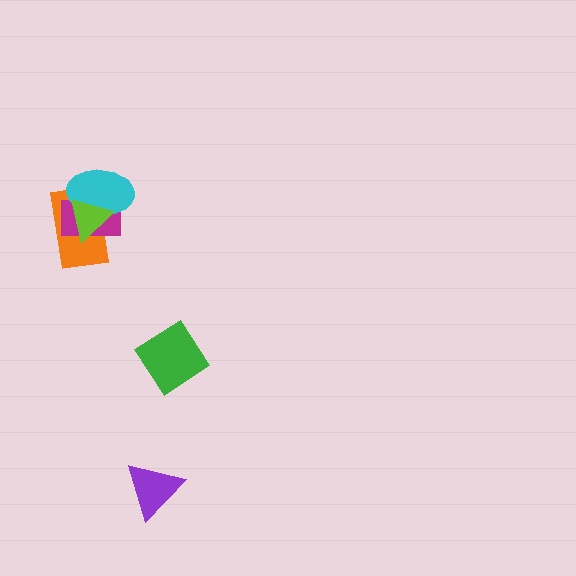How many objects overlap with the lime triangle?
3 objects overlap with the lime triangle.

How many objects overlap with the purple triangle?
0 objects overlap with the purple triangle.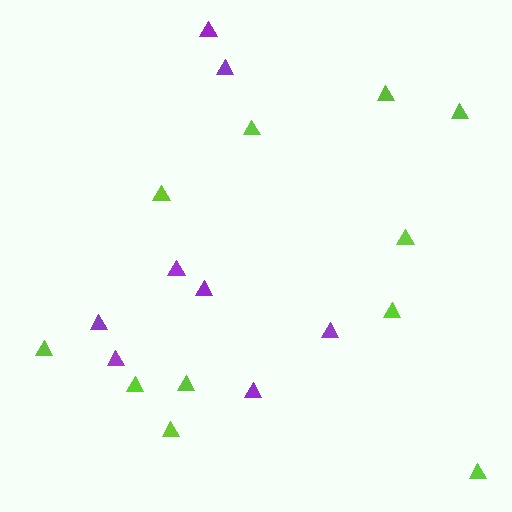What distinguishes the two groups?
There are 2 groups: one group of purple triangles (8) and one group of lime triangles (11).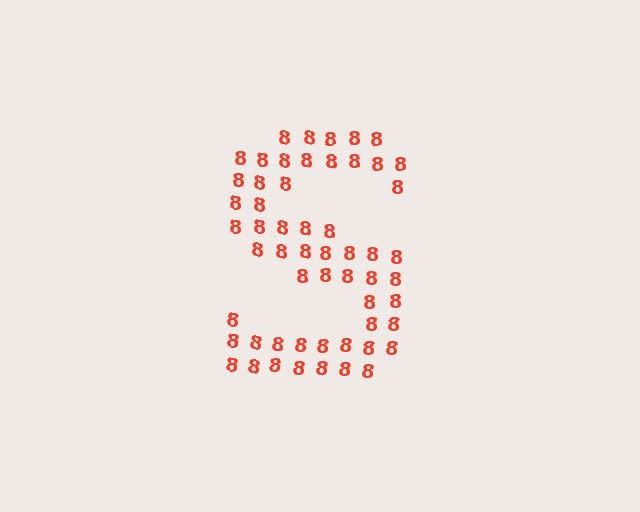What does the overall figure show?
The overall figure shows the letter S.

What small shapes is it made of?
It is made of small digit 8's.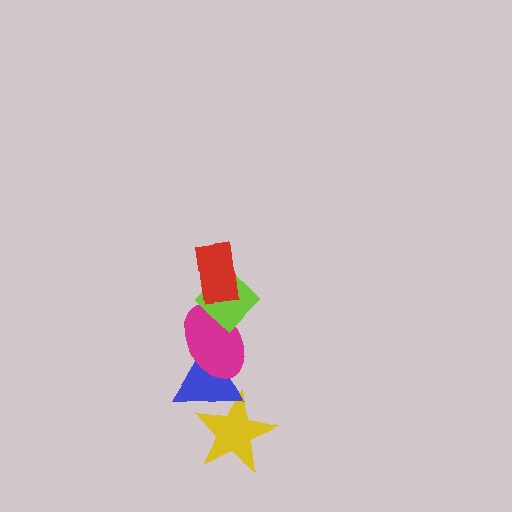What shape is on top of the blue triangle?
The magenta ellipse is on top of the blue triangle.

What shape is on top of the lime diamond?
The red rectangle is on top of the lime diamond.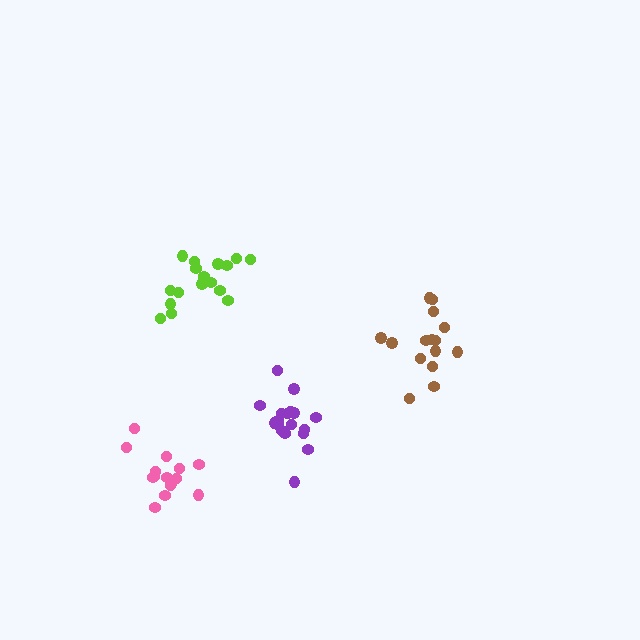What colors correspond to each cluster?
The clusters are colored: purple, brown, lime, pink.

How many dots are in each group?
Group 1: 18 dots, Group 2: 15 dots, Group 3: 17 dots, Group 4: 15 dots (65 total).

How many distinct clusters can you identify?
There are 4 distinct clusters.